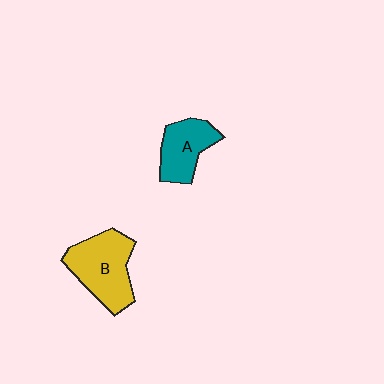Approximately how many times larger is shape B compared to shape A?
Approximately 1.5 times.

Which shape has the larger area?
Shape B (yellow).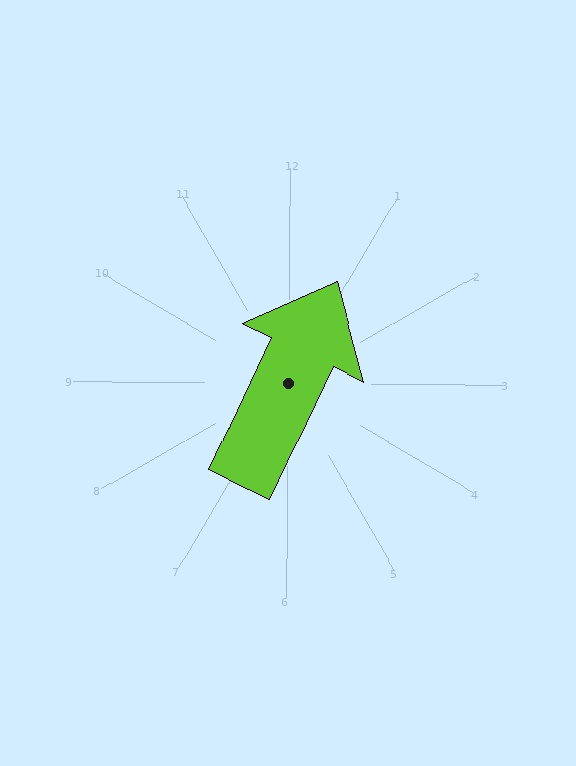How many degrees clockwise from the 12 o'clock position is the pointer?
Approximately 25 degrees.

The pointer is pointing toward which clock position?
Roughly 1 o'clock.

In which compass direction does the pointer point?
Northeast.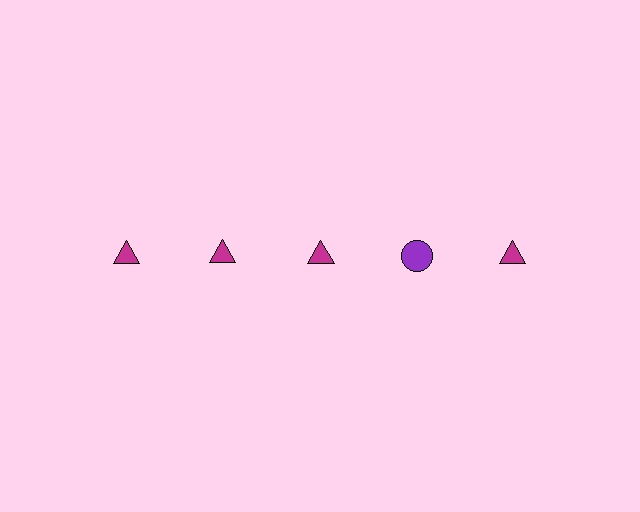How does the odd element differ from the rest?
It differs in both color (purple instead of magenta) and shape (circle instead of triangle).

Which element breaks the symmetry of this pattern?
The purple circle in the top row, second from right column breaks the symmetry. All other shapes are magenta triangles.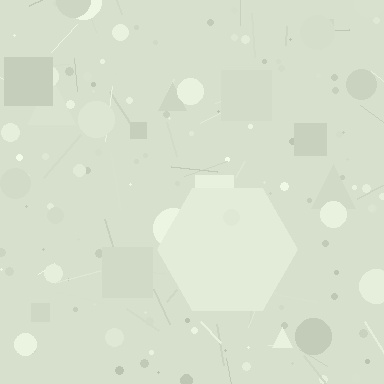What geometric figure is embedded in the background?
A hexagon is embedded in the background.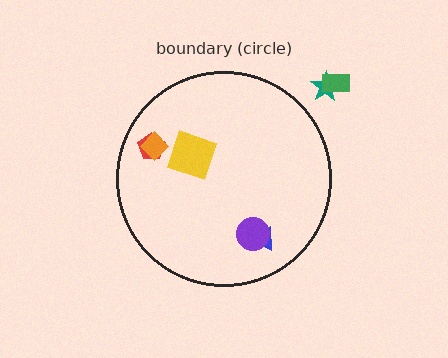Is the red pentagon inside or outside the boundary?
Inside.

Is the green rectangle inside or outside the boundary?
Outside.